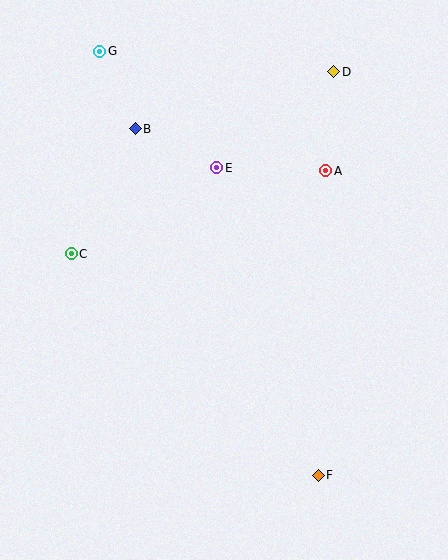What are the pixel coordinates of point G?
Point G is at (100, 51).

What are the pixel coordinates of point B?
Point B is at (135, 129).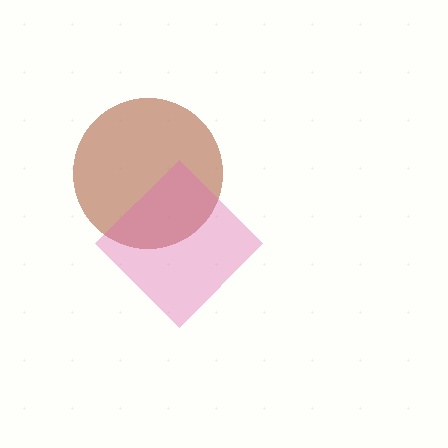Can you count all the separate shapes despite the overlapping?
Yes, there are 2 separate shapes.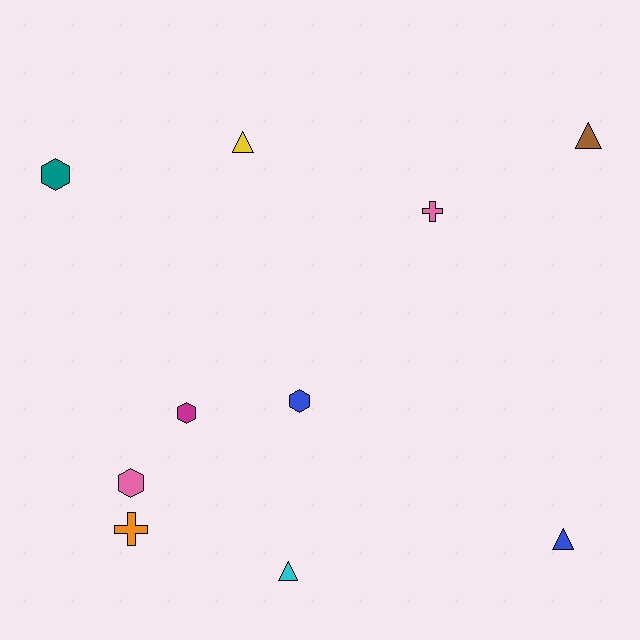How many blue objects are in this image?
There are 2 blue objects.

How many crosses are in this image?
There are 2 crosses.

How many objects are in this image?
There are 10 objects.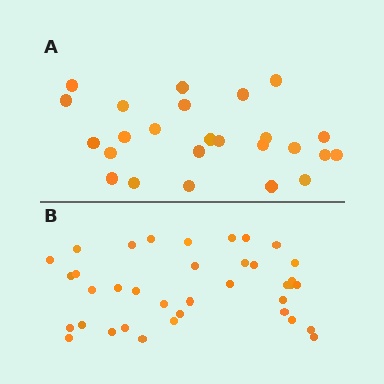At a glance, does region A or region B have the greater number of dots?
Region B (the bottom region) has more dots.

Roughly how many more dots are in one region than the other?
Region B has roughly 12 or so more dots than region A.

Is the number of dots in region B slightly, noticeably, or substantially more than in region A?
Region B has substantially more. The ratio is roughly 1.5 to 1.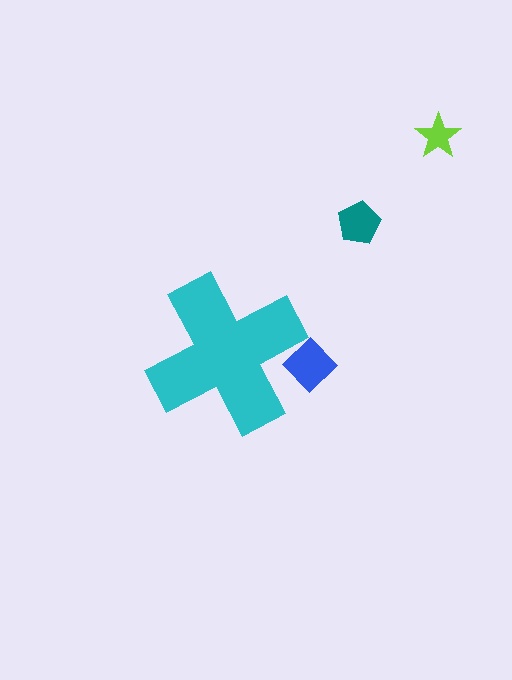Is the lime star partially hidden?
No, the lime star is fully visible.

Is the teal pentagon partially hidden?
No, the teal pentagon is fully visible.